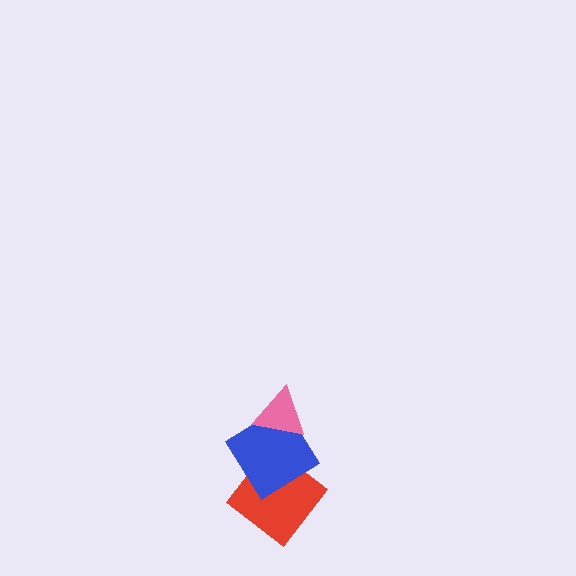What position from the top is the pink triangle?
The pink triangle is 1st from the top.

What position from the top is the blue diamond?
The blue diamond is 2nd from the top.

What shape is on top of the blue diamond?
The pink triangle is on top of the blue diamond.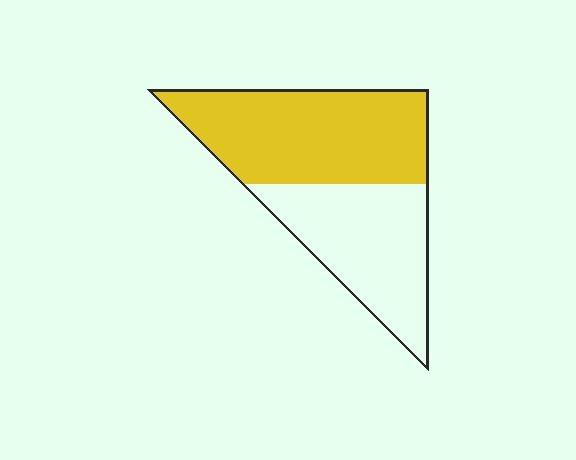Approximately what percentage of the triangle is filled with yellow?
Approximately 55%.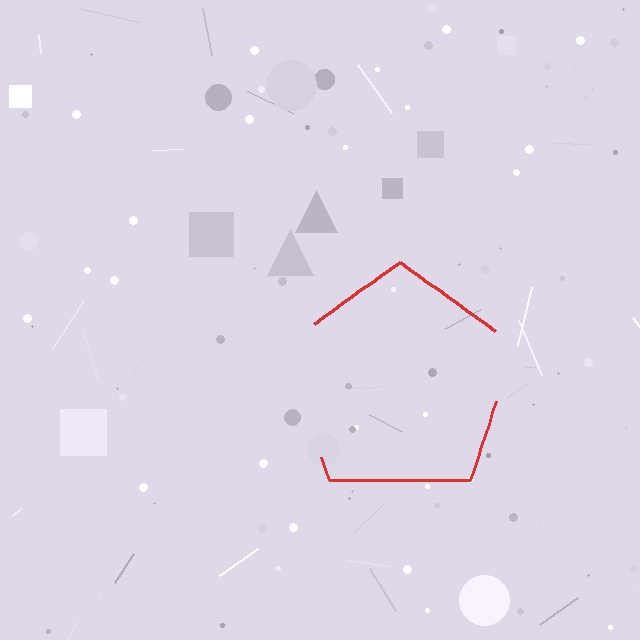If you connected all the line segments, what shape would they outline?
They would outline a pentagon.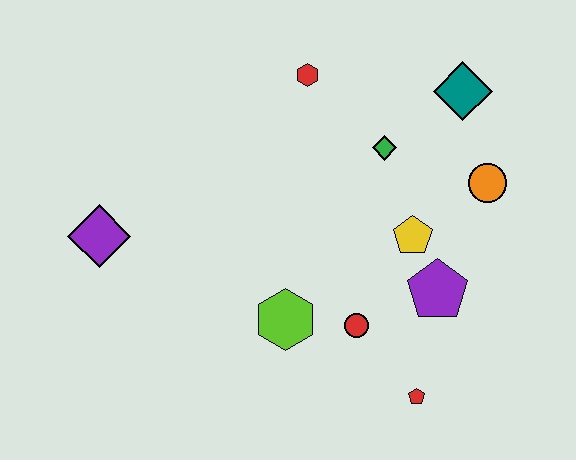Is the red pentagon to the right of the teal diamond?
No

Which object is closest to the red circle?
The lime hexagon is closest to the red circle.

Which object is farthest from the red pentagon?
The purple diamond is farthest from the red pentagon.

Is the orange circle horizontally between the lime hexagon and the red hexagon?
No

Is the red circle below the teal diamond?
Yes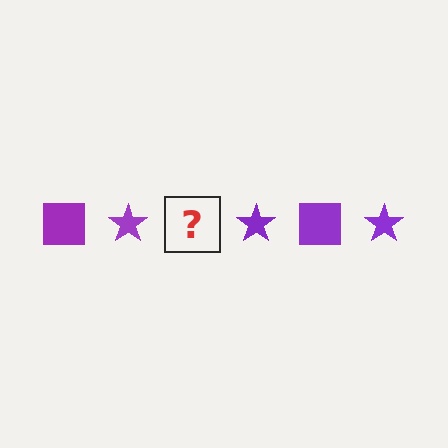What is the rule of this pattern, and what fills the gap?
The rule is that the pattern cycles through square, star shapes in purple. The gap should be filled with a purple square.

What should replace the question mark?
The question mark should be replaced with a purple square.